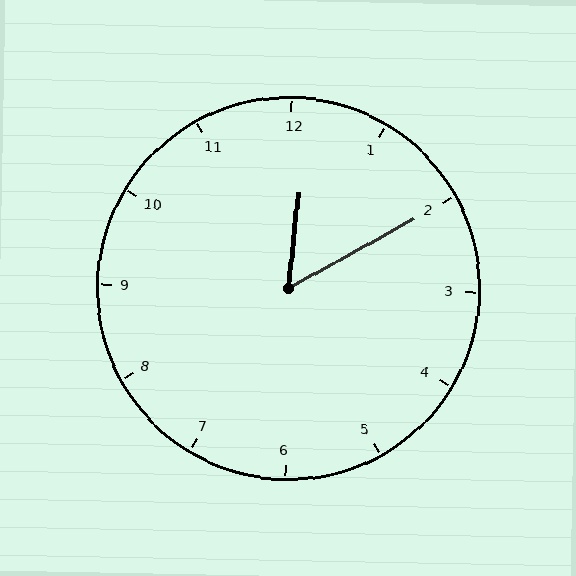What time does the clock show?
12:10.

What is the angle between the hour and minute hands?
Approximately 55 degrees.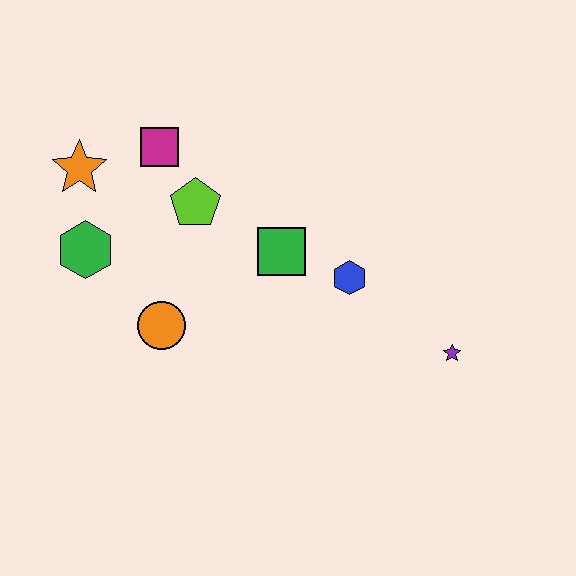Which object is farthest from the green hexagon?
The purple star is farthest from the green hexagon.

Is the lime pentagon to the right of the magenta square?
Yes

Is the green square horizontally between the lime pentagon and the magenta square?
No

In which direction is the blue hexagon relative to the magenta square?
The blue hexagon is to the right of the magenta square.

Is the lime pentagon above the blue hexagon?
Yes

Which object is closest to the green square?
The blue hexagon is closest to the green square.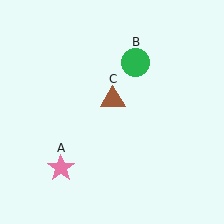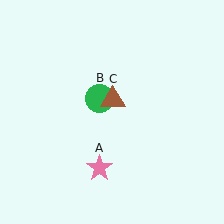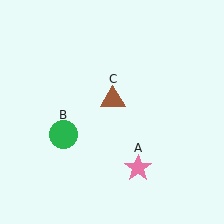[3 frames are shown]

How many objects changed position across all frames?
2 objects changed position: pink star (object A), green circle (object B).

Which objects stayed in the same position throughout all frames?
Brown triangle (object C) remained stationary.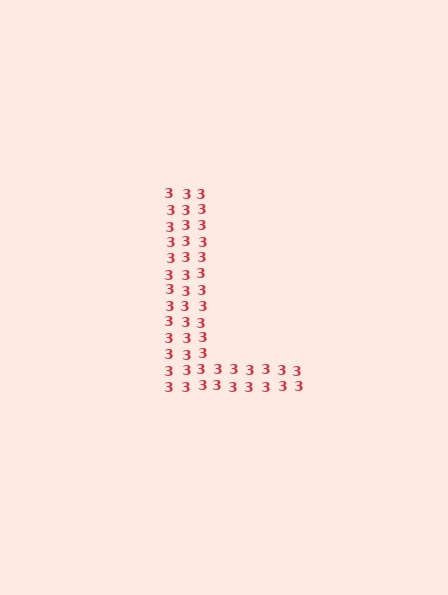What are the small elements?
The small elements are digit 3's.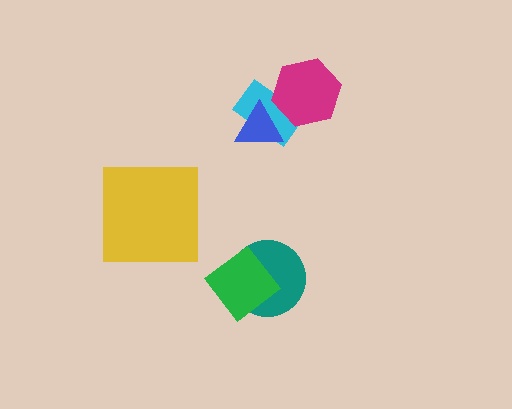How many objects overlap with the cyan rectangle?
2 objects overlap with the cyan rectangle.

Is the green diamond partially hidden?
No, no other shape covers it.